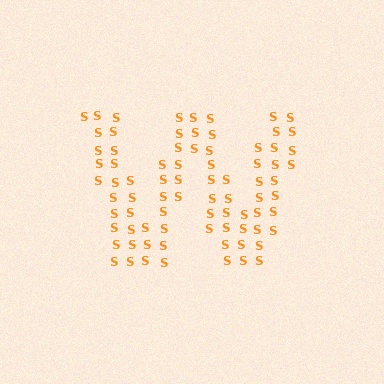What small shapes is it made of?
It is made of small letter S's.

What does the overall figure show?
The overall figure shows the letter W.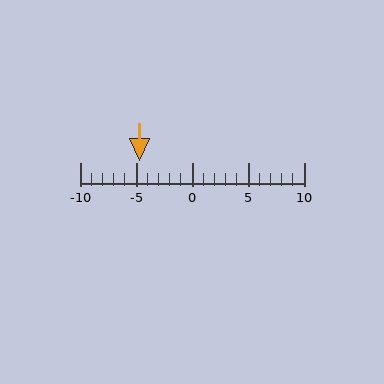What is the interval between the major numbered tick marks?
The major tick marks are spaced 5 units apart.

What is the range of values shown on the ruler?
The ruler shows values from -10 to 10.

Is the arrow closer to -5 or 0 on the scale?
The arrow is closer to -5.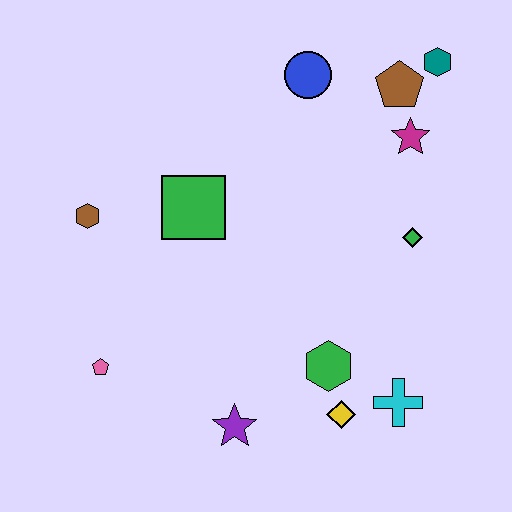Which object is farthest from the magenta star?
The pink pentagon is farthest from the magenta star.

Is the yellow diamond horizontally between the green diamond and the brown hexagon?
Yes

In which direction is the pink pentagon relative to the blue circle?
The pink pentagon is below the blue circle.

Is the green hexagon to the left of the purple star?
No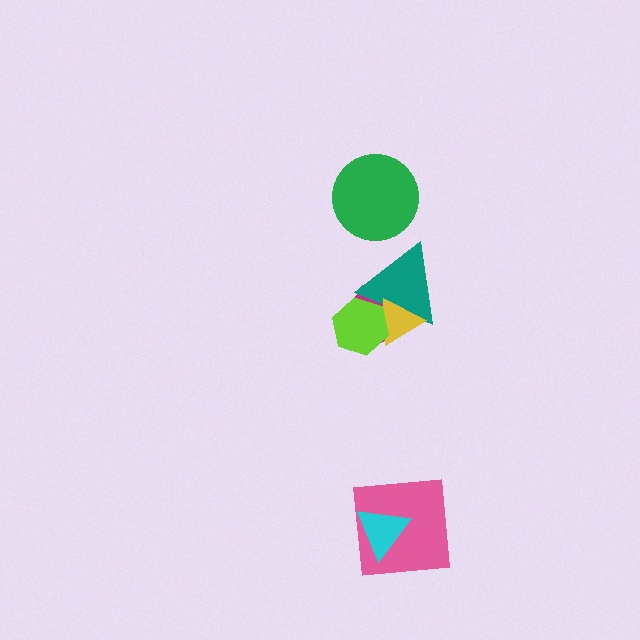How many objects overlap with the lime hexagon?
3 objects overlap with the lime hexagon.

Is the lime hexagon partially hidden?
No, no other shape covers it.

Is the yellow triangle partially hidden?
Yes, it is partially covered by another shape.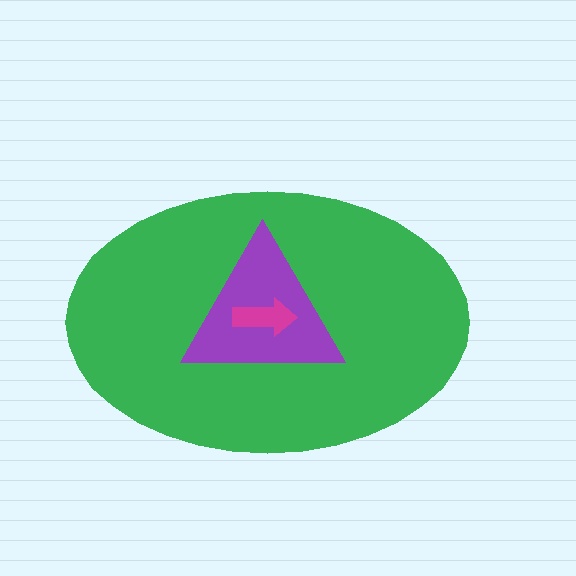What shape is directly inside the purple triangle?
The magenta arrow.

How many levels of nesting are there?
3.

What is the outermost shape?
The green ellipse.